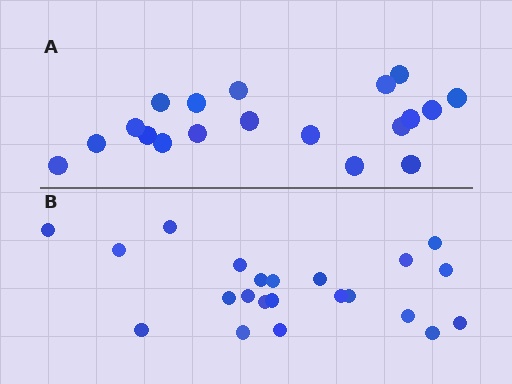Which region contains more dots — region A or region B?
Region B (the bottom region) has more dots.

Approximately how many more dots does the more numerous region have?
Region B has just a few more — roughly 2 or 3 more dots than region A.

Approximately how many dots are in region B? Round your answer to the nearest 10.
About 20 dots. (The exact count is 22, which rounds to 20.)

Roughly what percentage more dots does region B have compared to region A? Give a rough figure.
About 15% more.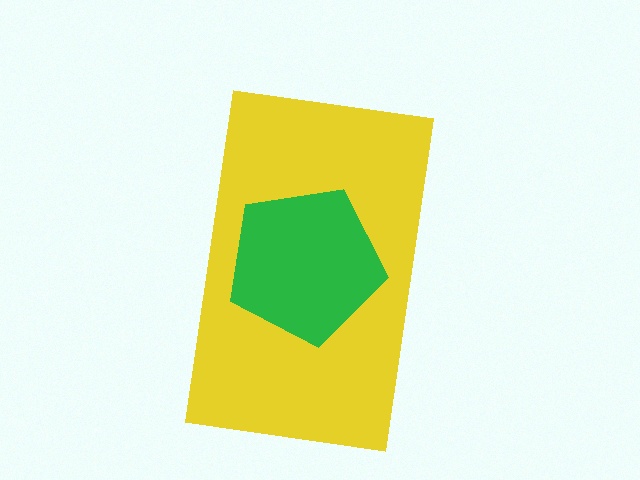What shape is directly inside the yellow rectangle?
The green pentagon.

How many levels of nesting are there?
2.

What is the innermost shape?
The green pentagon.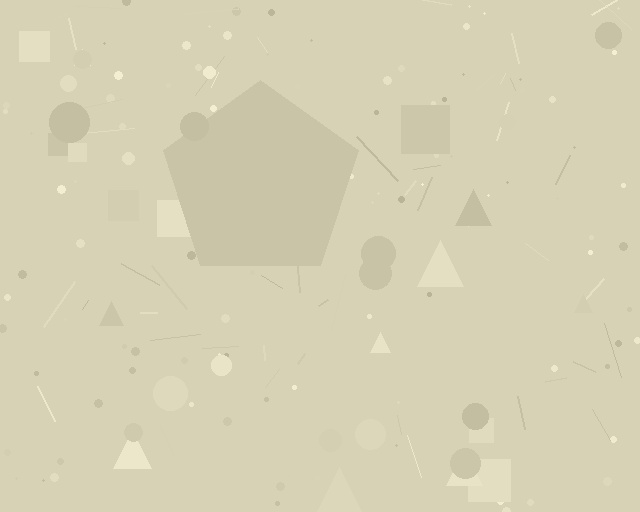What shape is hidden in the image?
A pentagon is hidden in the image.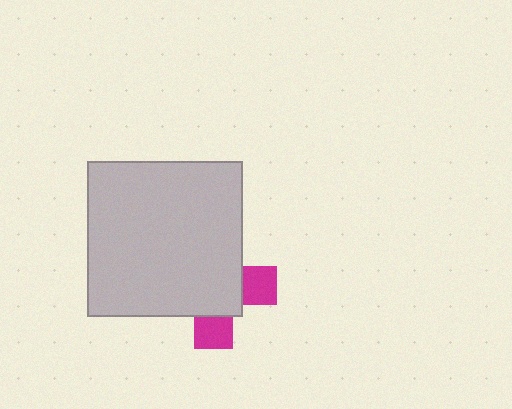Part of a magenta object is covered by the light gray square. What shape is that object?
It is a cross.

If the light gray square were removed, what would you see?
You would see the complete magenta cross.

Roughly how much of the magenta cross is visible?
A small part of it is visible (roughly 31%).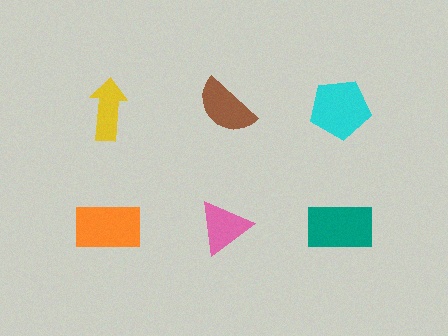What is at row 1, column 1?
A yellow arrow.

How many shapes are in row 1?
3 shapes.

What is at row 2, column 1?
An orange rectangle.